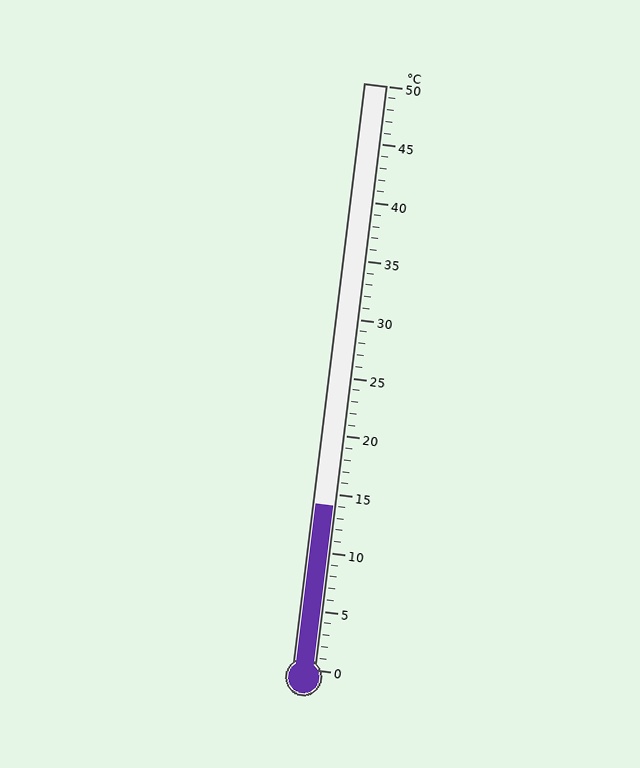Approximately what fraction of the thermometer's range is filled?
The thermometer is filled to approximately 30% of its range.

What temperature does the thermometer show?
The thermometer shows approximately 14°C.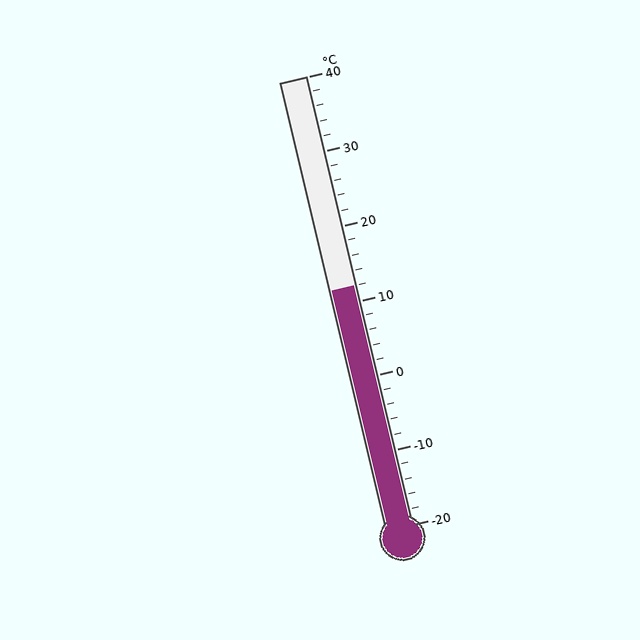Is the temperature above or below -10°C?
The temperature is above -10°C.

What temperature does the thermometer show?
The thermometer shows approximately 12°C.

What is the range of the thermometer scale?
The thermometer scale ranges from -20°C to 40°C.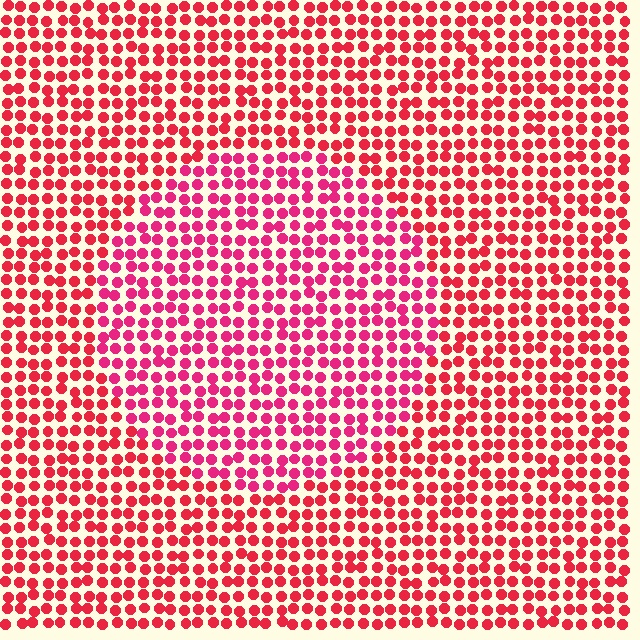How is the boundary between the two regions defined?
The boundary is defined purely by a slight shift in hue (about 20 degrees). Spacing, size, and orientation are identical on both sides.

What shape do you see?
I see a circle.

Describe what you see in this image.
The image is filled with small red elements in a uniform arrangement. A circle-shaped region is visible where the elements are tinted to a slightly different hue, forming a subtle color boundary.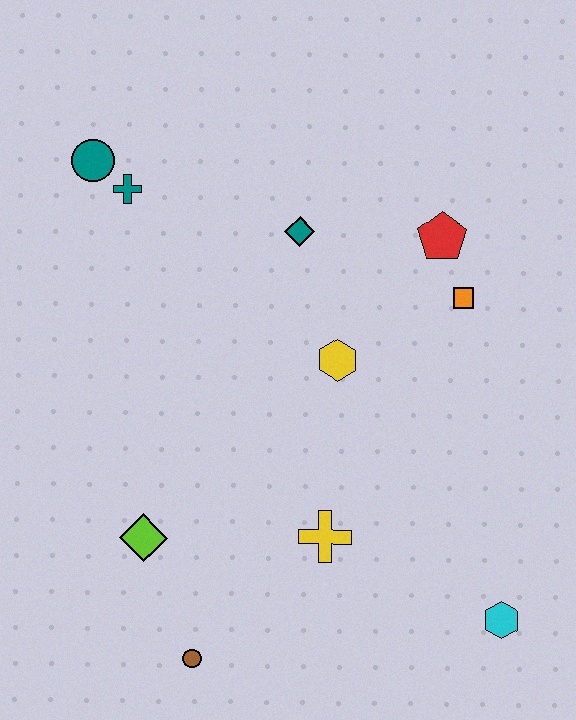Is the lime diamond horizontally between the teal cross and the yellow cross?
Yes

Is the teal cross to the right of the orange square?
No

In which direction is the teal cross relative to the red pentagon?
The teal cross is to the left of the red pentagon.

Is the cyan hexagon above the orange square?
No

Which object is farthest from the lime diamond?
The red pentagon is farthest from the lime diamond.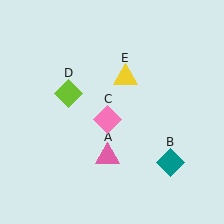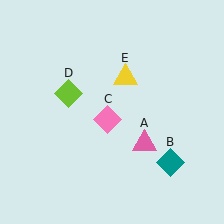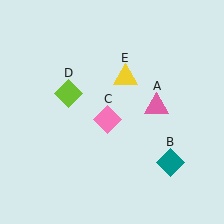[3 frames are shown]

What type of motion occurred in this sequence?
The pink triangle (object A) rotated counterclockwise around the center of the scene.